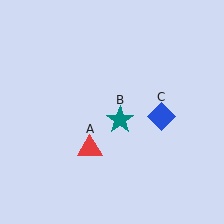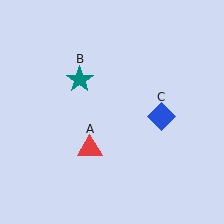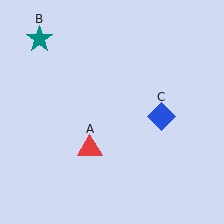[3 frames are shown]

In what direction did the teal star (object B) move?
The teal star (object B) moved up and to the left.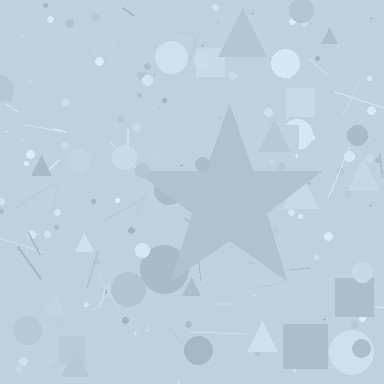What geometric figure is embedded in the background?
A star is embedded in the background.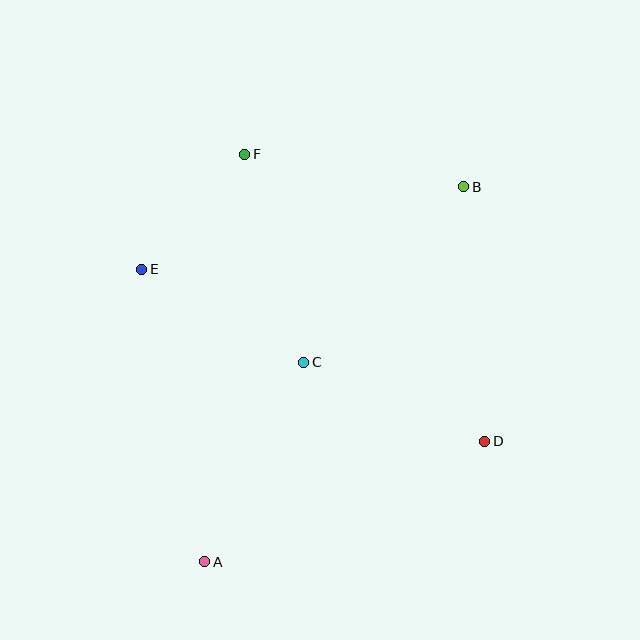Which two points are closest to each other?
Points E and F are closest to each other.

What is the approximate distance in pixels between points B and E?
The distance between B and E is approximately 332 pixels.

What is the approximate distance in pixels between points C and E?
The distance between C and E is approximately 187 pixels.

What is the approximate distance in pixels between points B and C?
The distance between B and C is approximately 237 pixels.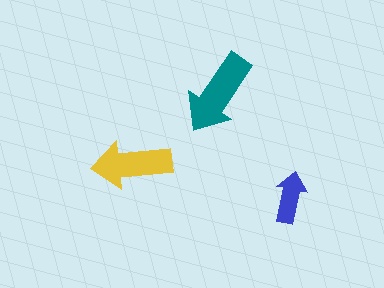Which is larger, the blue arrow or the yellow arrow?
The yellow one.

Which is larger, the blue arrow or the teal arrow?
The teal one.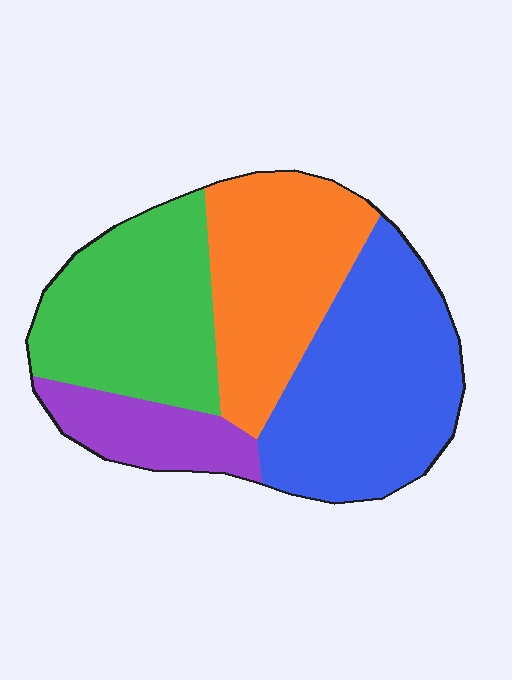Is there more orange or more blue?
Blue.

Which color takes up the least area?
Purple, at roughly 10%.